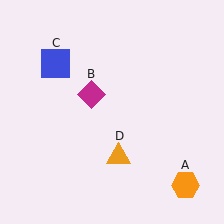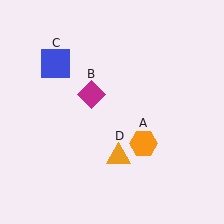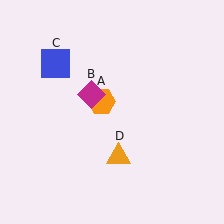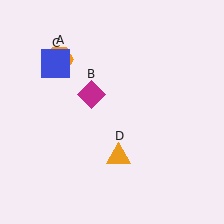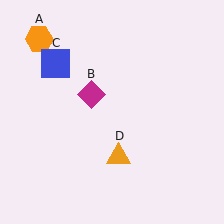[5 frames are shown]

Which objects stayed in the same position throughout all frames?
Magenta diamond (object B) and blue square (object C) and orange triangle (object D) remained stationary.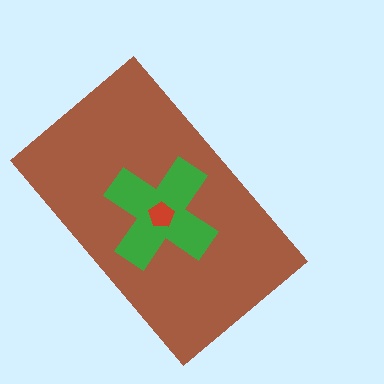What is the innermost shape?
The red pentagon.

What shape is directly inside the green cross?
The red pentagon.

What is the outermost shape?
The brown rectangle.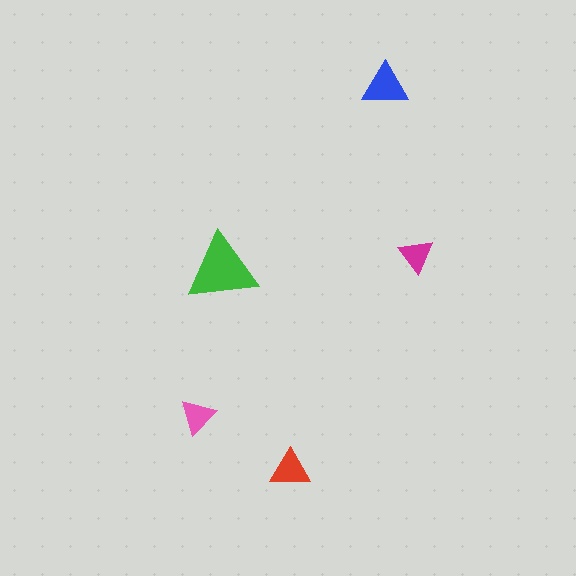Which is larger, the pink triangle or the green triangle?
The green one.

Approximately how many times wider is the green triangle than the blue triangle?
About 1.5 times wider.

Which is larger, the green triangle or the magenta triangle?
The green one.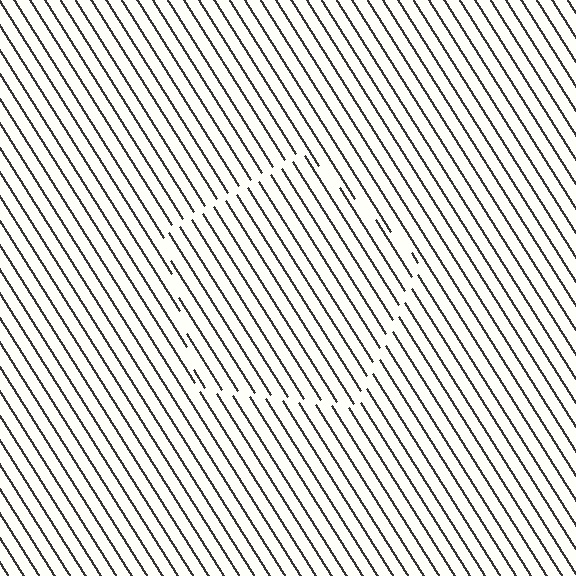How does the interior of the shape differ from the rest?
The interior of the shape contains the same grating, shifted by half a period — the contour is defined by the phase discontinuity where line-ends from the inner and outer gratings abut.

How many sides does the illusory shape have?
5 sides — the line-ends trace a pentagon.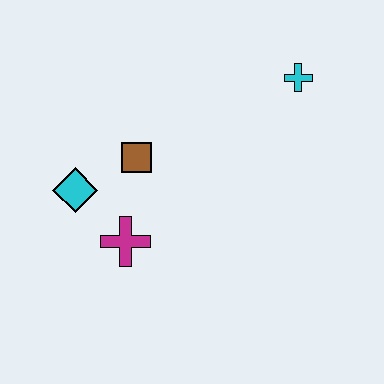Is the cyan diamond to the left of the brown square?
Yes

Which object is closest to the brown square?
The cyan diamond is closest to the brown square.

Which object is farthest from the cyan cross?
The cyan diamond is farthest from the cyan cross.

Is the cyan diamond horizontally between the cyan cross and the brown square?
No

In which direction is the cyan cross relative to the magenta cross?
The cyan cross is to the right of the magenta cross.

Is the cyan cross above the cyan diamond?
Yes